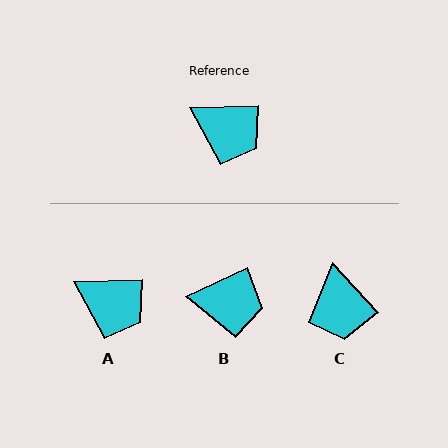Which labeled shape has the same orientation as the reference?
A.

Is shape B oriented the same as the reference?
No, it is off by about 23 degrees.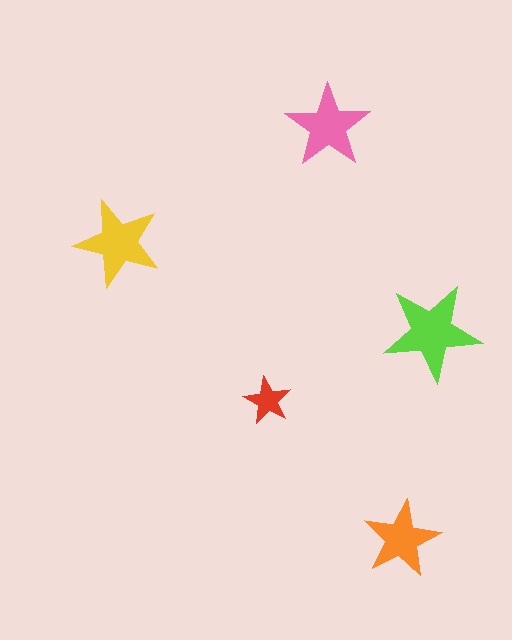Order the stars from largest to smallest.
the lime one, the yellow one, the pink one, the orange one, the red one.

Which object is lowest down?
The orange star is bottommost.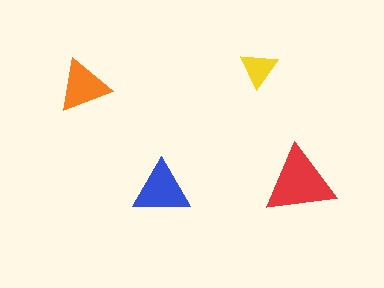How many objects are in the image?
There are 4 objects in the image.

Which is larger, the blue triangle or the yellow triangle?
The blue one.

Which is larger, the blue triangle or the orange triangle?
The blue one.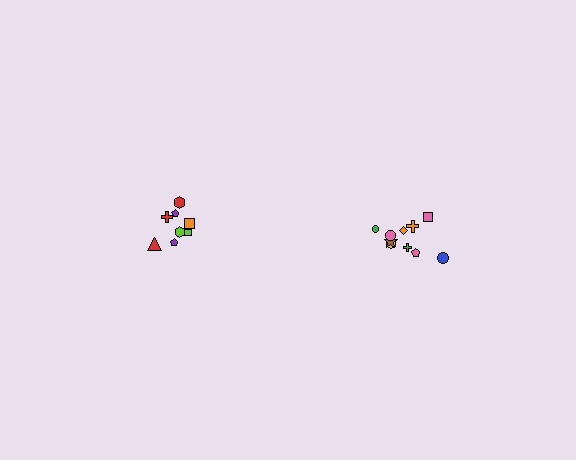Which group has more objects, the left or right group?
The right group.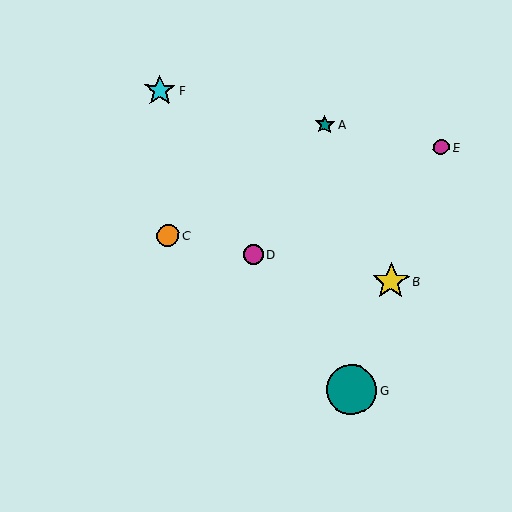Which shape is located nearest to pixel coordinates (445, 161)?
The magenta circle (labeled E) at (441, 147) is nearest to that location.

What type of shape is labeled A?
Shape A is a teal star.